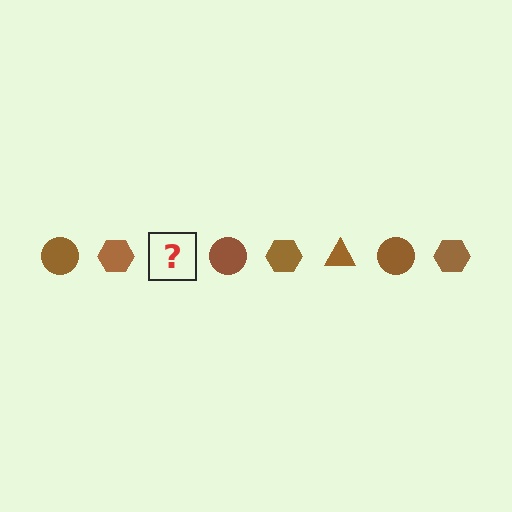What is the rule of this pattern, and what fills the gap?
The rule is that the pattern cycles through circle, hexagon, triangle shapes in brown. The gap should be filled with a brown triangle.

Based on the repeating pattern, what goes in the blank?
The blank should be a brown triangle.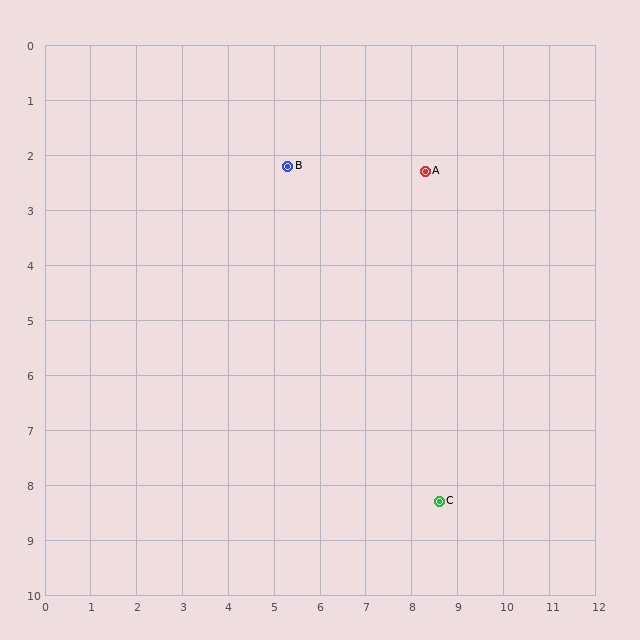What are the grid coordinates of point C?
Point C is at approximately (8.6, 8.3).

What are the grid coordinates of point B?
Point B is at approximately (5.3, 2.2).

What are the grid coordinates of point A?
Point A is at approximately (8.3, 2.3).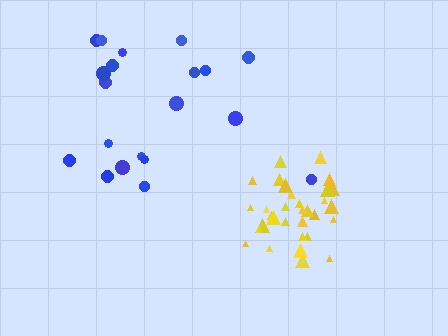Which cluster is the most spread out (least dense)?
Blue.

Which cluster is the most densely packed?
Yellow.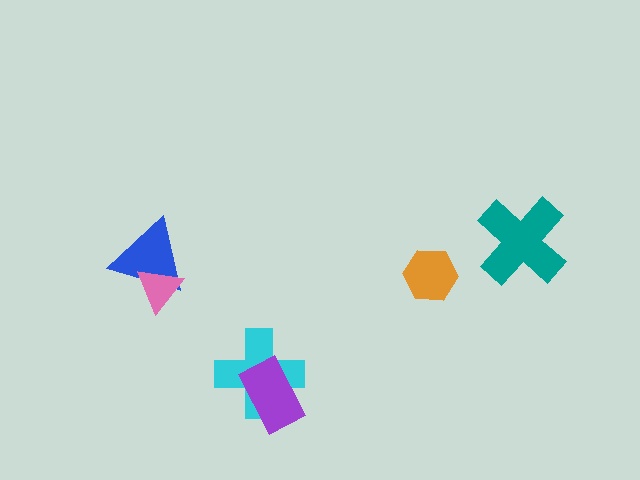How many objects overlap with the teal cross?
0 objects overlap with the teal cross.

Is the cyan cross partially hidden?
Yes, it is partially covered by another shape.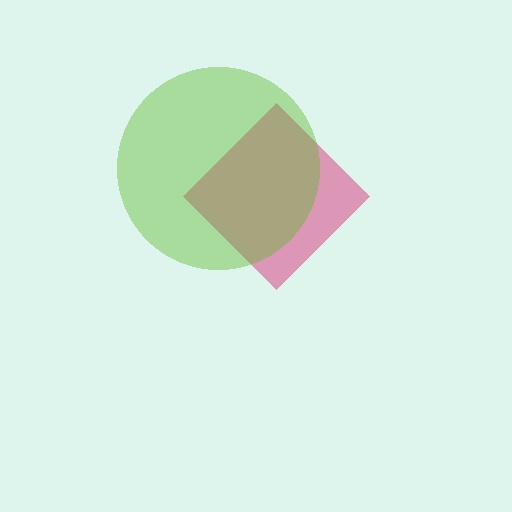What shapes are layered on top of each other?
The layered shapes are: a pink diamond, a lime circle.